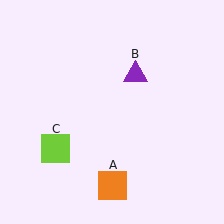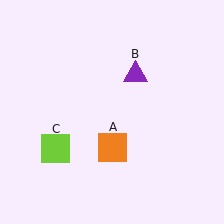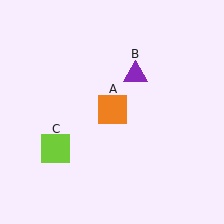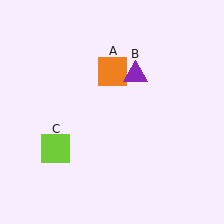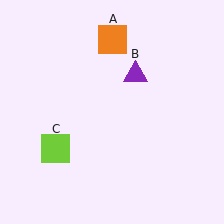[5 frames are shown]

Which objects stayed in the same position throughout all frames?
Purple triangle (object B) and lime square (object C) remained stationary.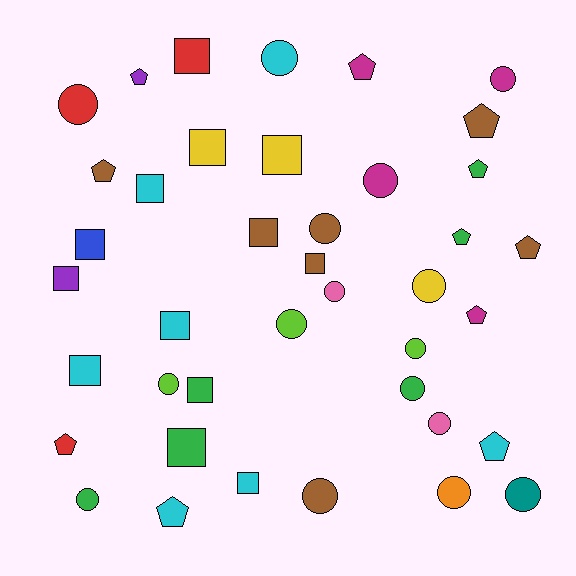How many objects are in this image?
There are 40 objects.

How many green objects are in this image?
There are 6 green objects.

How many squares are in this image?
There are 13 squares.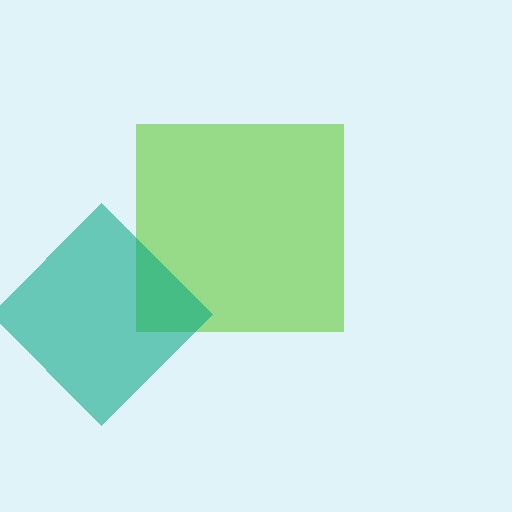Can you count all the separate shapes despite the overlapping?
Yes, there are 2 separate shapes.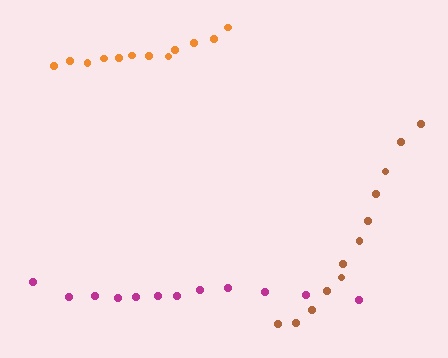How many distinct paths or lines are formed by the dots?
There are 3 distinct paths.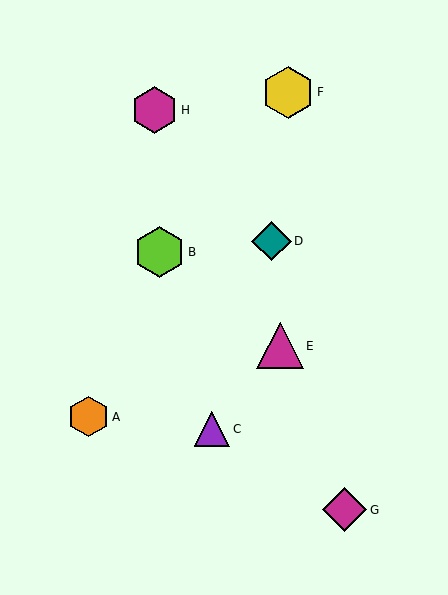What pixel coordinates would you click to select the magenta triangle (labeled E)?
Click at (280, 346) to select the magenta triangle E.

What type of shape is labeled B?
Shape B is a lime hexagon.